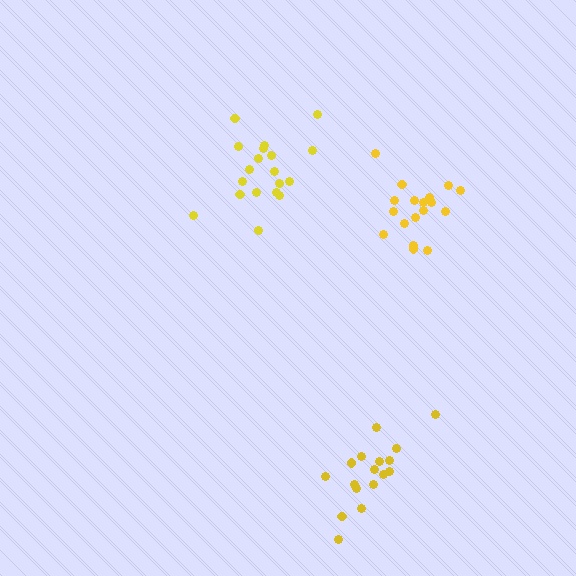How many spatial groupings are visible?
There are 3 spatial groupings.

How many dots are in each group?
Group 1: 18 dots, Group 2: 19 dots, Group 3: 17 dots (54 total).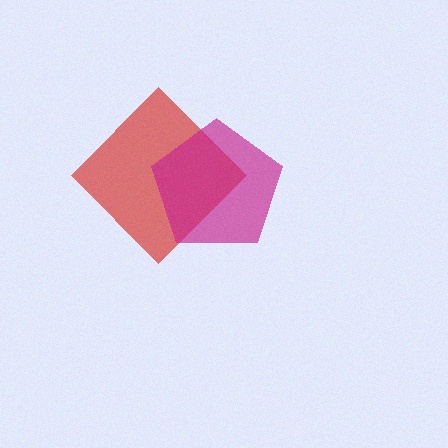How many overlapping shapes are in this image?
There are 2 overlapping shapes in the image.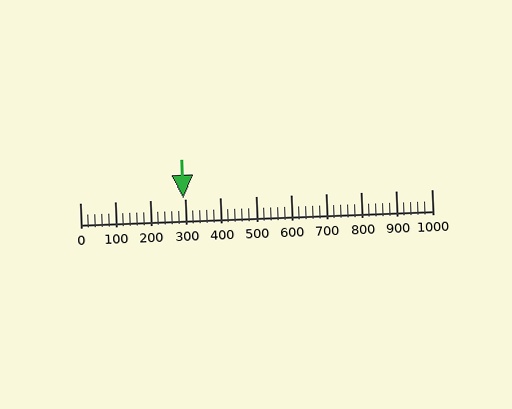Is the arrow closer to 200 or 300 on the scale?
The arrow is closer to 300.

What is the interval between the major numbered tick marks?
The major tick marks are spaced 100 units apart.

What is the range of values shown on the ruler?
The ruler shows values from 0 to 1000.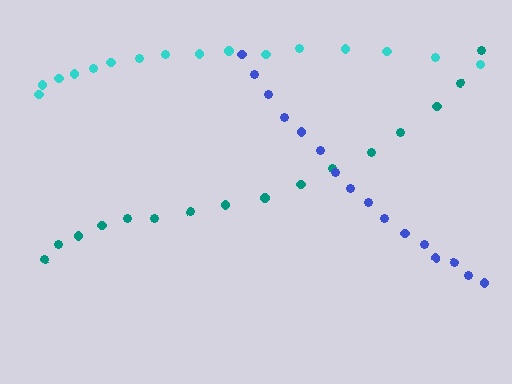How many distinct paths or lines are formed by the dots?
There are 3 distinct paths.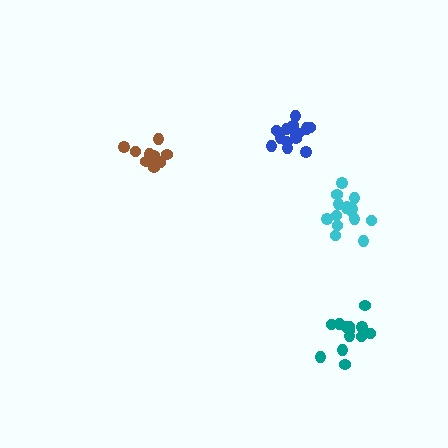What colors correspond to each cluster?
The clusters are colored: blue, teal, brown, cyan.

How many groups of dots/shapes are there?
There are 4 groups.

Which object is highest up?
The blue cluster is topmost.